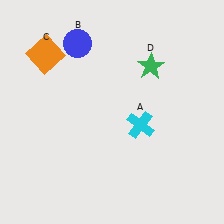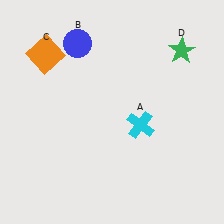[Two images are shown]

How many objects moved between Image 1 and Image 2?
1 object moved between the two images.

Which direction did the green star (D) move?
The green star (D) moved right.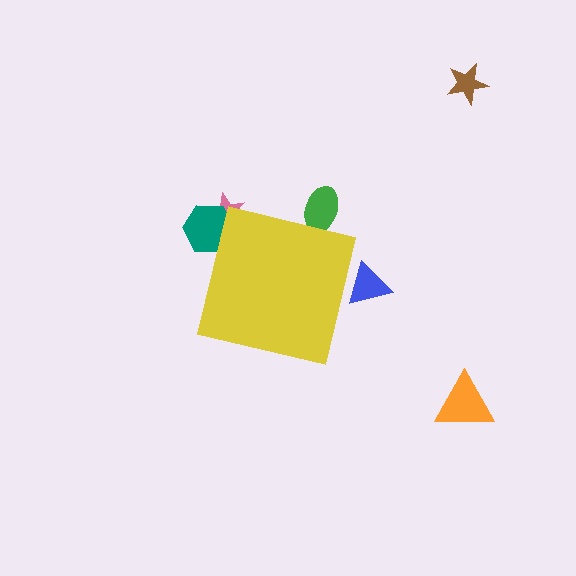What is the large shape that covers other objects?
A yellow square.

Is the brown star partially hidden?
No, the brown star is fully visible.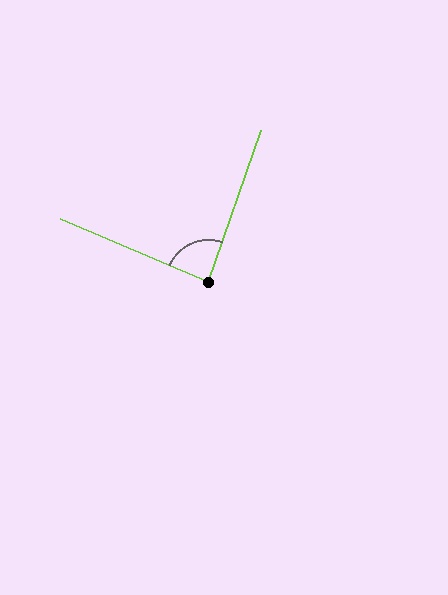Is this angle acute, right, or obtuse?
It is approximately a right angle.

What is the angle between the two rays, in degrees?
Approximately 86 degrees.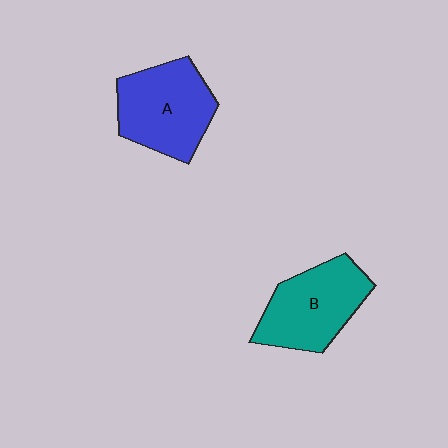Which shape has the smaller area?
Shape B (teal).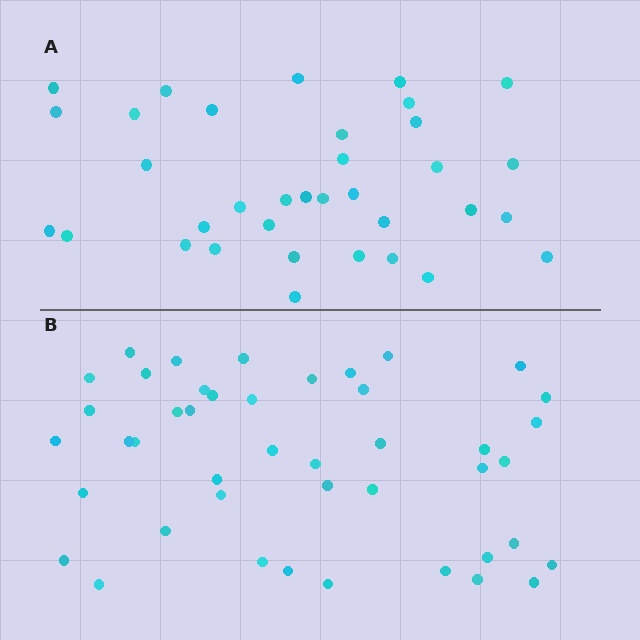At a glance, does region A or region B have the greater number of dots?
Region B (the bottom region) has more dots.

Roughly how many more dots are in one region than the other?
Region B has roughly 8 or so more dots than region A.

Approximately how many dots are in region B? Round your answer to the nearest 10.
About 40 dots. (The exact count is 44, which rounds to 40.)